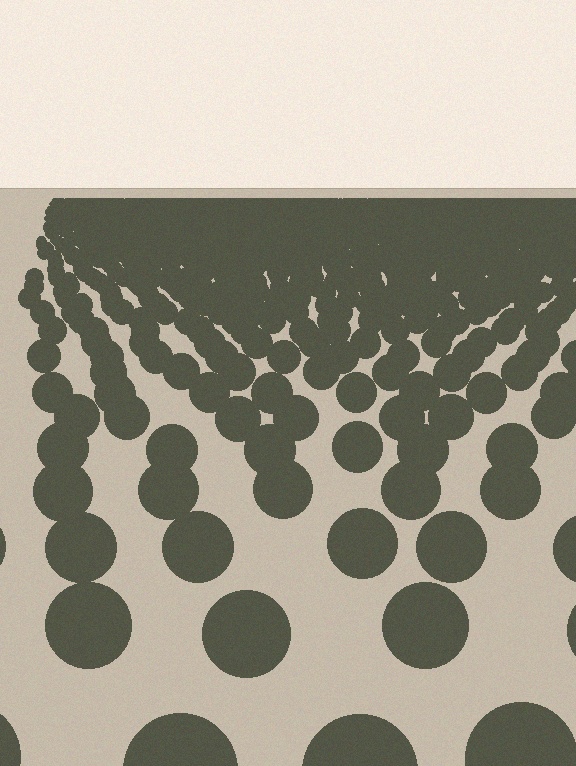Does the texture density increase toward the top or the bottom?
Density increases toward the top.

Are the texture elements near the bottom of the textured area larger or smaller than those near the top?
Larger. Near the bottom, elements are closer to the viewer and appear at a bigger on-screen size.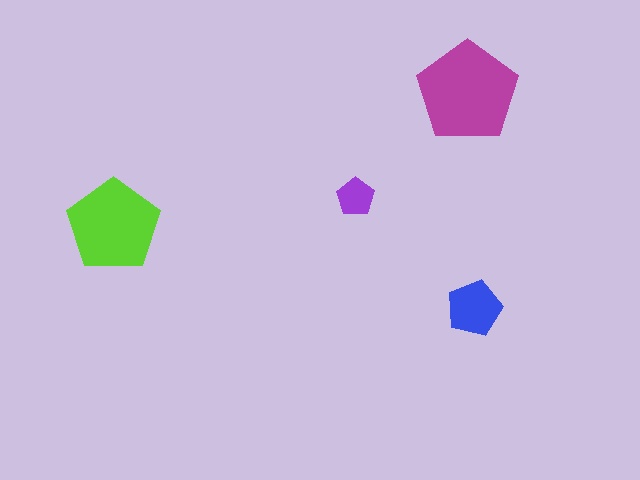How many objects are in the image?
There are 4 objects in the image.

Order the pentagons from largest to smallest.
the magenta one, the lime one, the blue one, the purple one.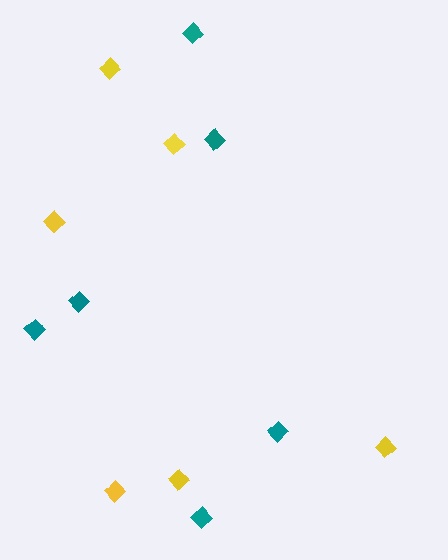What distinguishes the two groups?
There are 2 groups: one group of yellow diamonds (6) and one group of teal diamonds (6).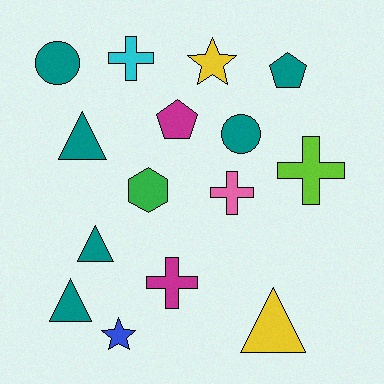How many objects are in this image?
There are 15 objects.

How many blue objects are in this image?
There is 1 blue object.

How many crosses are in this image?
There are 4 crosses.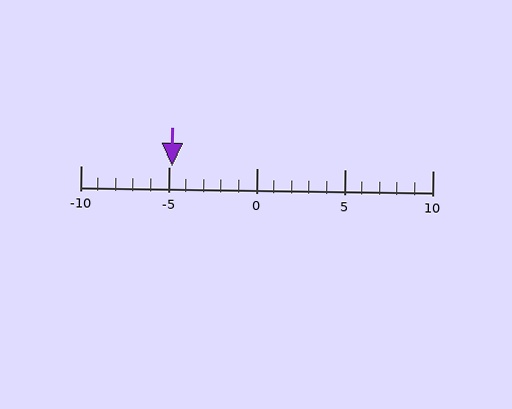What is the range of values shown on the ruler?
The ruler shows values from -10 to 10.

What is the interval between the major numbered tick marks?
The major tick marks are spaced 5 units apart.